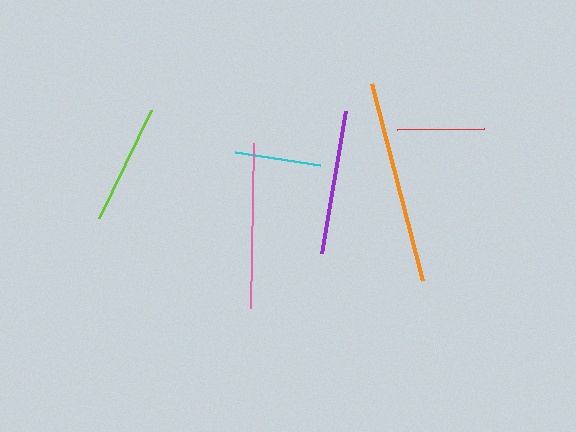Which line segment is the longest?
The orange line is the longest at approximately 204 pixels.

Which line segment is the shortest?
The cyan line is the shortest at approximately 86 pixels.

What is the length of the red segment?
The red segment is approximately 86 pixels long.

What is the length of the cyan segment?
The cyan segment is approximately 86 pixels long.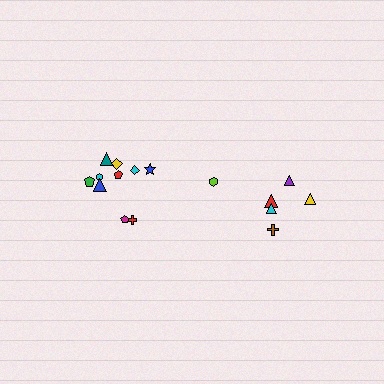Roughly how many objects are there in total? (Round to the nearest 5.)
Roughly 15 objects in total.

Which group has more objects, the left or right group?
The left group.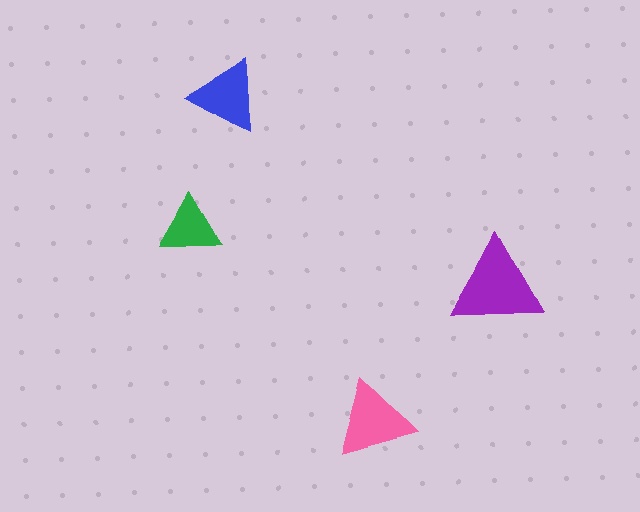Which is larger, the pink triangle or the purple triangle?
The purple one.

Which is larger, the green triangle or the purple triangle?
The purple one.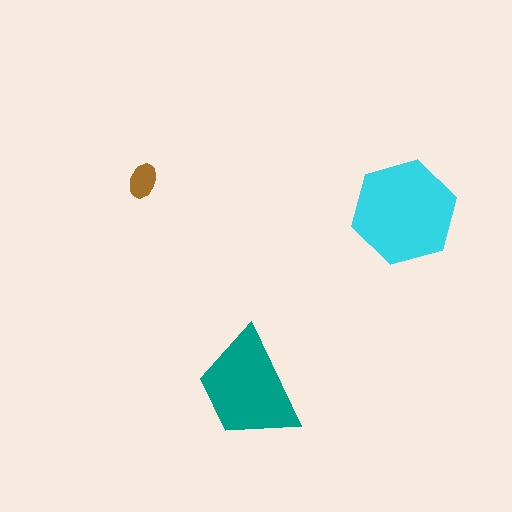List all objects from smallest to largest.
The brown ellipse, the teal trapezoid, the cyan hexagon.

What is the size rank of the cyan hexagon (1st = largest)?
1st.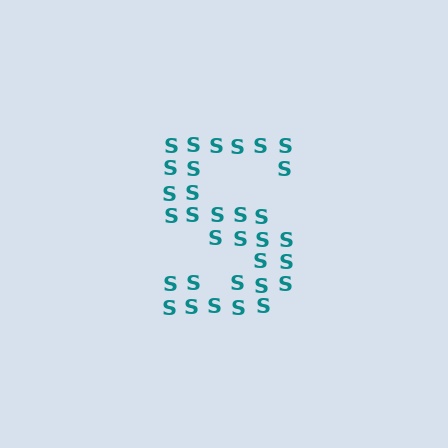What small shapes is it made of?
It is made of small letter S's.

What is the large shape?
The large shape is the letter S.